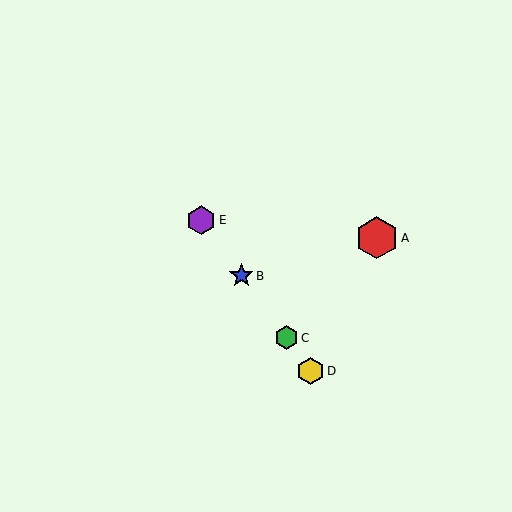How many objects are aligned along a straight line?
4 objects (B, C, D, E) are aligned along a straight line.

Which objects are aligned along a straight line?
Objects B, C, D, E are aligned along a straight line.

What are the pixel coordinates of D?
Object D is at (311, 371).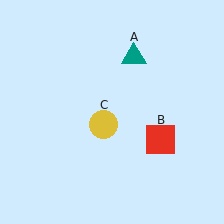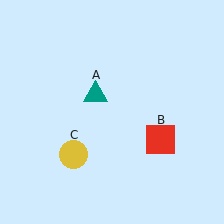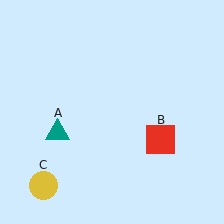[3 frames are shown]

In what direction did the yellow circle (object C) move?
The yellow circle (object C) moved down and to the left.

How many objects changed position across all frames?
2 objects changed position: teal triangle (object A), yellow circle (object C).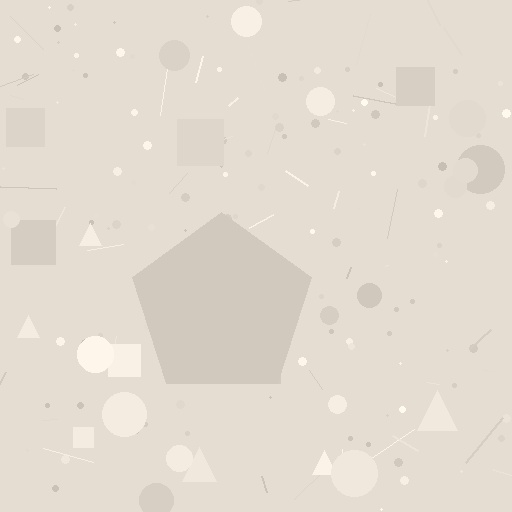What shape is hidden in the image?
A pentagon is hidden in the image.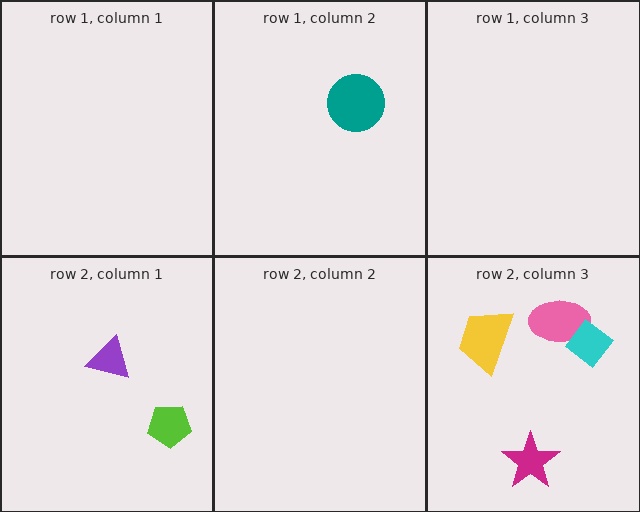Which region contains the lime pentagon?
The row 2, column 1 region.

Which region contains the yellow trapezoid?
The row 2, column 3 region.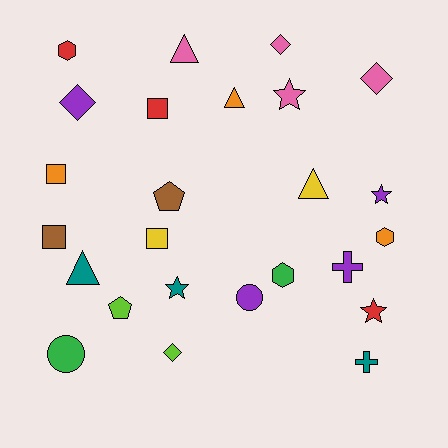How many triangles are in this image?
There are 4 triangles.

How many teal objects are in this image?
There are 3 teal objects.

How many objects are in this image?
There are 25 objects.